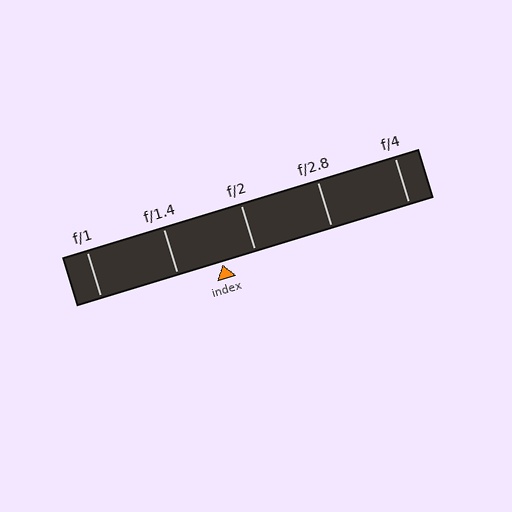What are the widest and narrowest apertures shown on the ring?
The widest aperture shown is f/1 and the narrowest is f/4.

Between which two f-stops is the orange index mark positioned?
The index mark is between f/1.4 and f/2.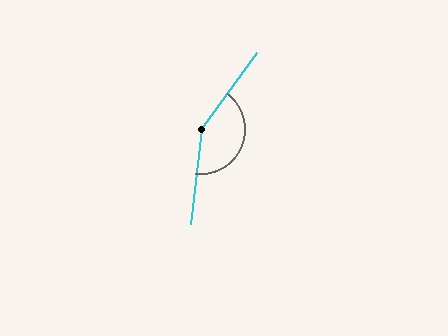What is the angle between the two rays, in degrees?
Approximately 150 degrees.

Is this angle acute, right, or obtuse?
It is obtuse.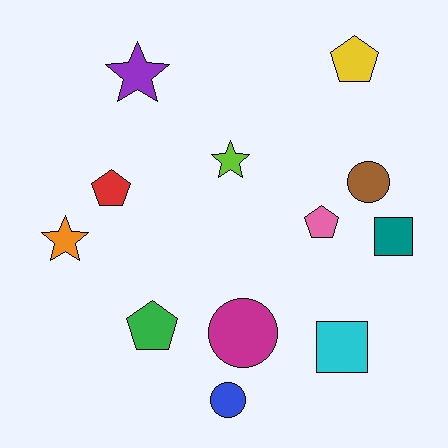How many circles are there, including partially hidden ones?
There are 3 circles.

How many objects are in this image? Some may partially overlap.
There are 12 objects.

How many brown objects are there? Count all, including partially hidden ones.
There is 1 brown object.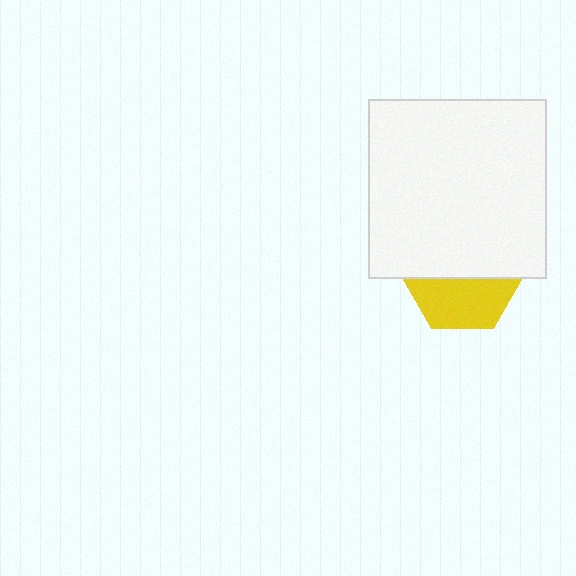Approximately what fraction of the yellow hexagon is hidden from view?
Roughly 55% of the yellow hexagon is hidden behind the white square.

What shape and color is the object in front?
The object in front is a white square.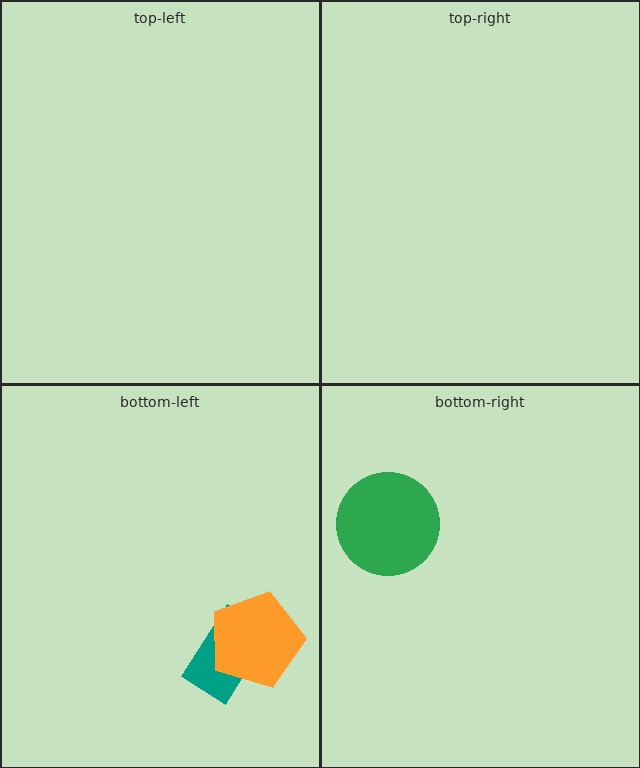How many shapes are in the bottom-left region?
2.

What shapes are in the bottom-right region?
The green circle.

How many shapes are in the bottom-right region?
1.